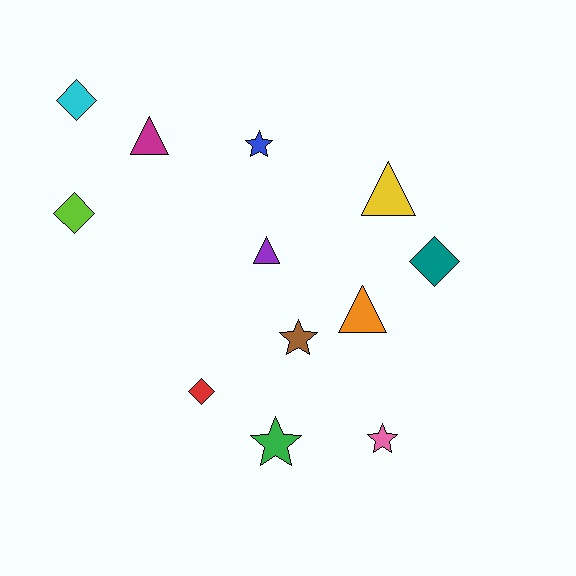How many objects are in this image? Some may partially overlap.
There are 12 objects.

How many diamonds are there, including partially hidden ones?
There are 4 diamonds.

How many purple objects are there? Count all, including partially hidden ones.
There is 1 purple object.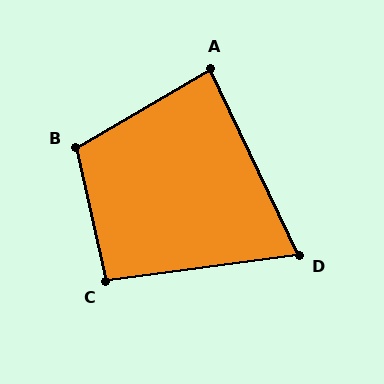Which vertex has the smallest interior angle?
D, at approximately 72 degrees.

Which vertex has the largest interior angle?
B, at approximately 108 degrees.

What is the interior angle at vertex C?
Approximately 95 degrees (approximately right).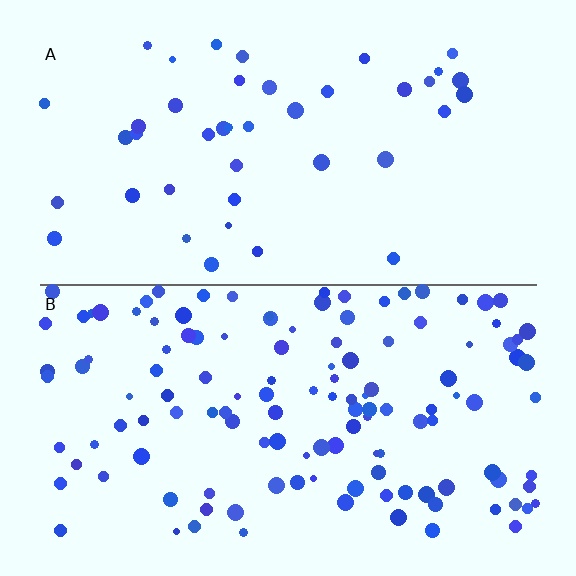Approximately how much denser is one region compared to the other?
Approximately 3.2× — region B over region A.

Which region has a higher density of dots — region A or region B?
B (the bottom).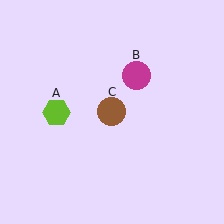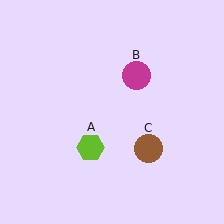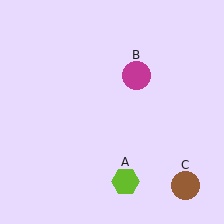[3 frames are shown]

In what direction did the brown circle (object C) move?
The brown circle (object C) moved down and to the right.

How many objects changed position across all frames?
2 objects changed position: lime hexagon (object A), brown circle (object C).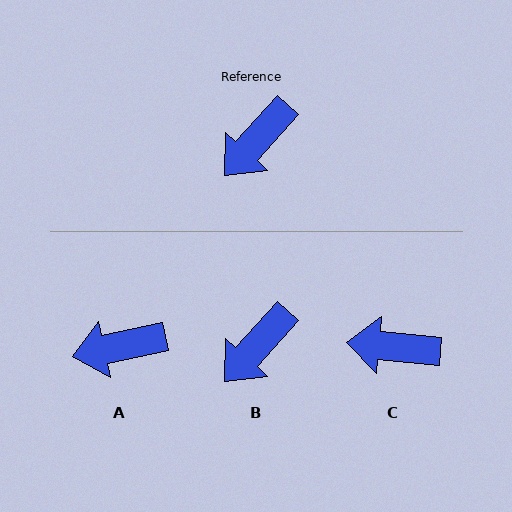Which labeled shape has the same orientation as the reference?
B.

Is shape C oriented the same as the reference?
No, it is off by about 54 degrees.